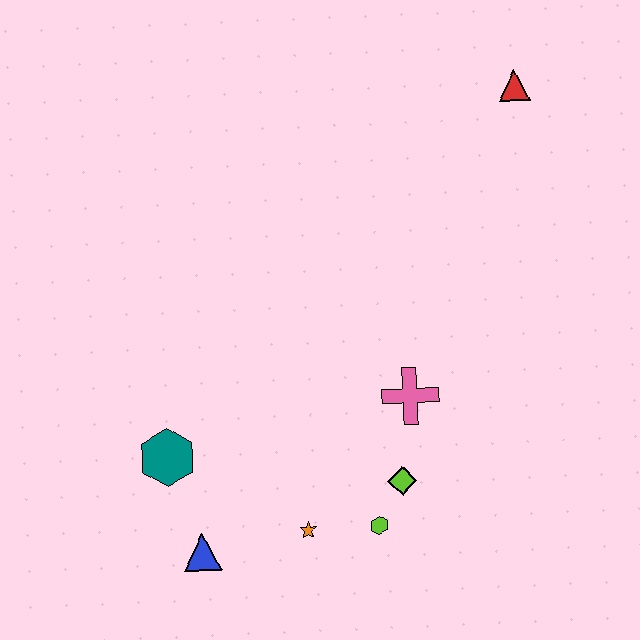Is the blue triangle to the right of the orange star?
No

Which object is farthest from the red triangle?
The blue triangle is farthest from the red triangle.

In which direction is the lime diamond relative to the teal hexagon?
The lime diamond is to the right of the teal hexagon.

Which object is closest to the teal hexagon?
The blue triangle is closest to the teal hexagon.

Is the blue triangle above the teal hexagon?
No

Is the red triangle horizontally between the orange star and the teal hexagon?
No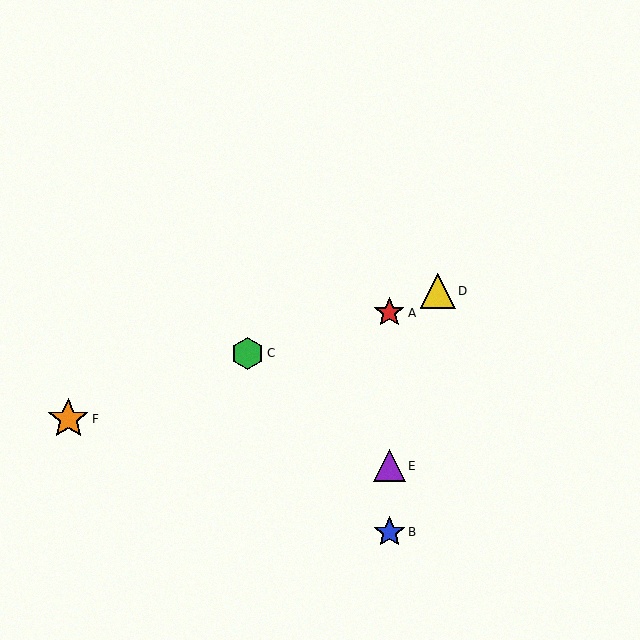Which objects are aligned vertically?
Objects A, B, E are aligned vertically.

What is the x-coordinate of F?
Object F is at x≈68.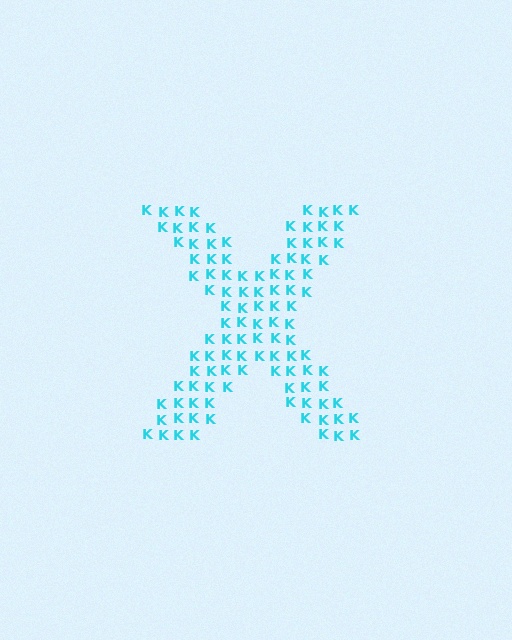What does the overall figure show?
The overall figure shows the letter X.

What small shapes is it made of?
It is made of small letter K's.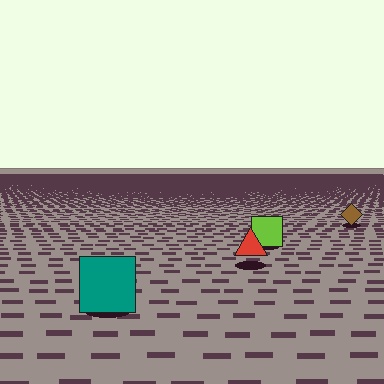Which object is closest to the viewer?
The teal square is closest. The texture marks near it are larger and more spread out.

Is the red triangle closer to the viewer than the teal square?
No. The teal square is closer — you can tell from the texture gradient: the ground texture is coarser near it.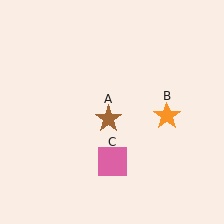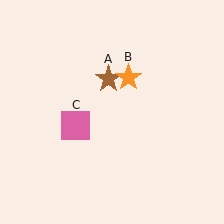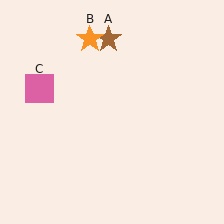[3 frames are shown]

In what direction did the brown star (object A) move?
The brown star (object A) moved up.